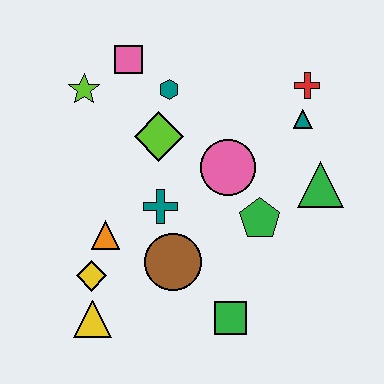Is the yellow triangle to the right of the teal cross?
No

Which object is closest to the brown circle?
The teal cross is closest to the brown circle.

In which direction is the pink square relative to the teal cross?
The pink square is above the teal cross.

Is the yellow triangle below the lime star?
Yes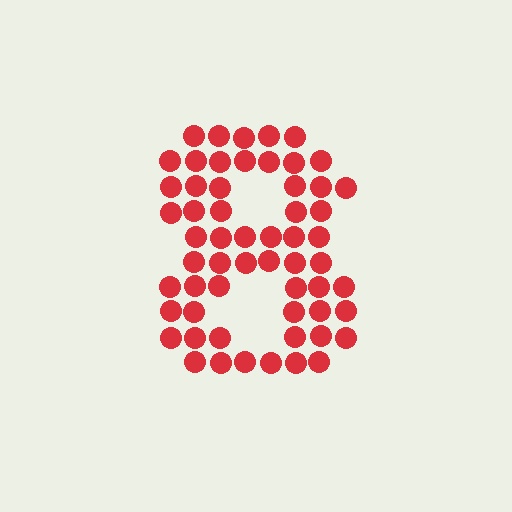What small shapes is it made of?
It is made of small circles.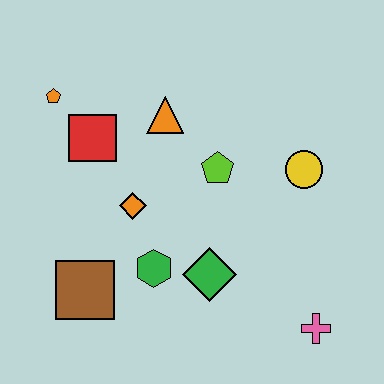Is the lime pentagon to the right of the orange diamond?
Yes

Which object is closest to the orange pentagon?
The red square is closest to the orange pentagon.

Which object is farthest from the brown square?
The yellow circle is farthest from the brown square.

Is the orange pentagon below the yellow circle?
No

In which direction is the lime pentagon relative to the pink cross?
The lime pentagon is above the pink cross.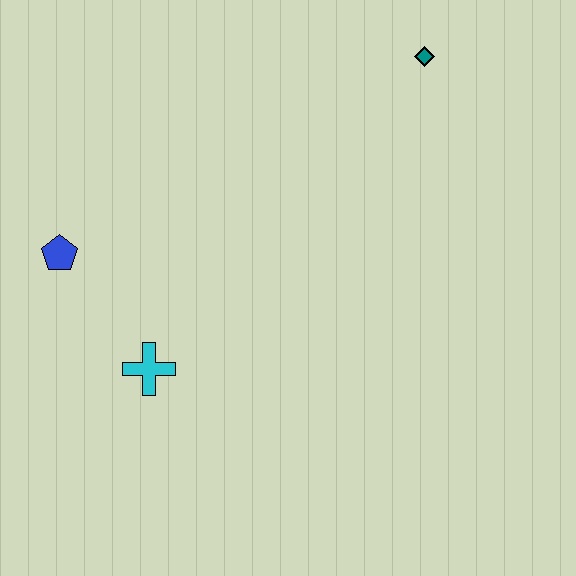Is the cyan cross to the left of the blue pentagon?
No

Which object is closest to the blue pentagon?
The cyan cross is closest to the blue pentagon.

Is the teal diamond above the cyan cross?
Yes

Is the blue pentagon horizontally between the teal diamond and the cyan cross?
No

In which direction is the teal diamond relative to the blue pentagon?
The teal diamond is to the right of the blue pentagon.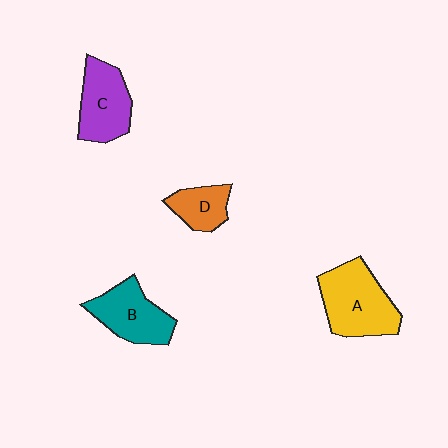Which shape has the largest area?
Shape A (yellow).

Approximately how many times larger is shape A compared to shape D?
Approximately 2.0 times.